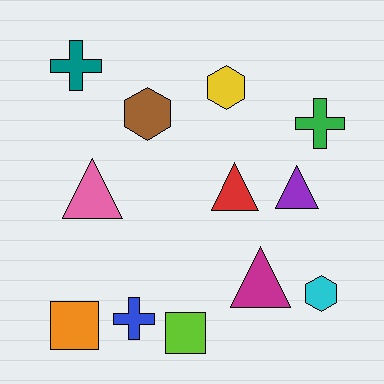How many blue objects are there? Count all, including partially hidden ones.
There is 1 blue object.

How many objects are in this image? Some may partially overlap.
There are 12 objects.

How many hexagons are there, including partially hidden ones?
There are 3 hexagons.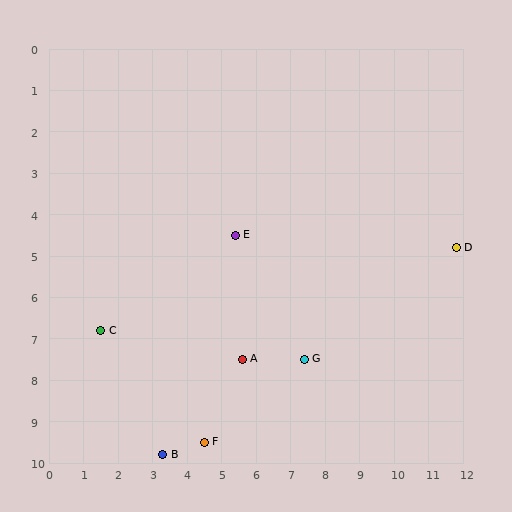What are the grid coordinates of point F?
Point F is at approximately (4.5, 9.5).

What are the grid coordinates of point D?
Point D is at approximately (11.8, 4.8).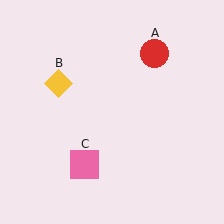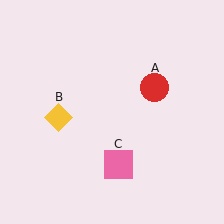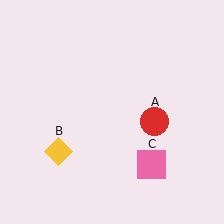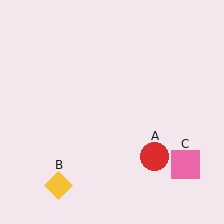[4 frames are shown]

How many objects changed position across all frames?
3 objects changed position: red circle (object A), yellow diamond (object B), pink square (object C).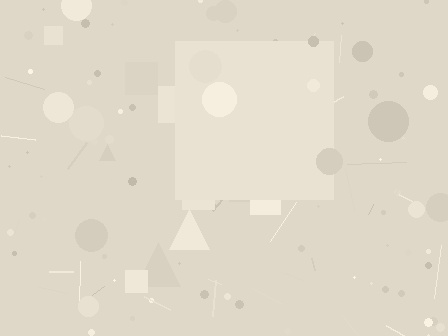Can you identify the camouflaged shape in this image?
The camouflaged shape is a square.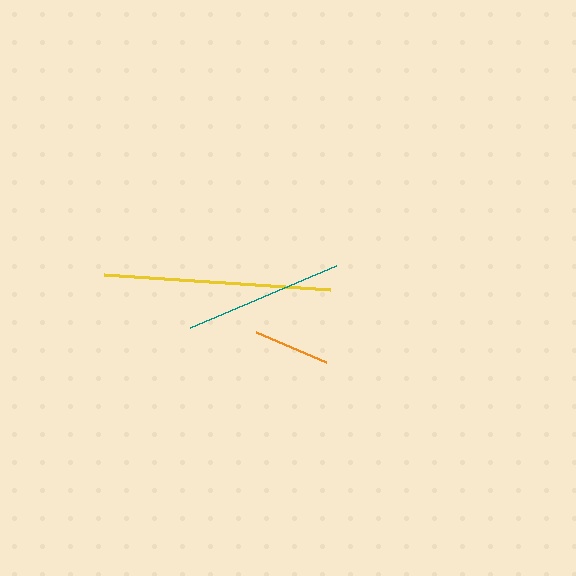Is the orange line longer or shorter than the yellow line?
The yellow line is longer than the orange line.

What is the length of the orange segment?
The orange segment is approximately 77 pixels long.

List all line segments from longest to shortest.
From longest to shortest: yellow, teal, orange.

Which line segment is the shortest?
The orange line is the shortest at approximately 77 pixels.